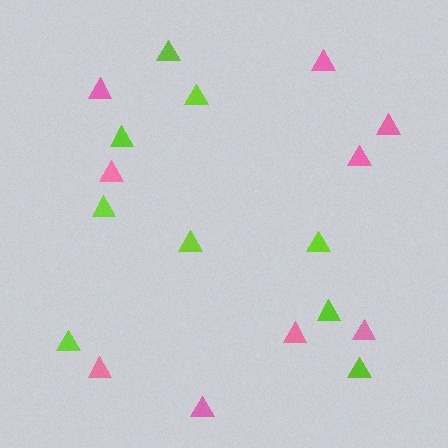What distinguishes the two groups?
There are 2 groups: one group of pink triangles (9) and one group of lime triangles (9).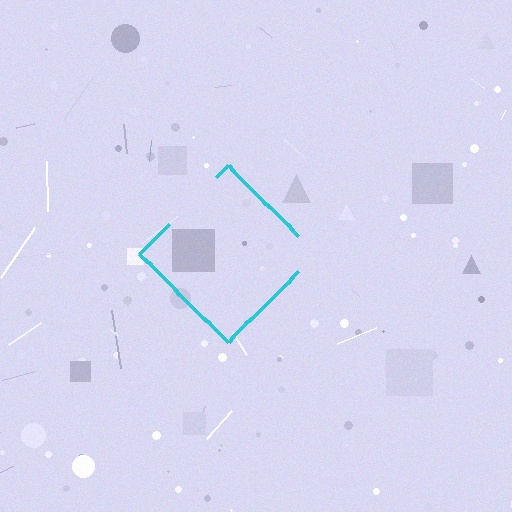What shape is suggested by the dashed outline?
The dashed outline suggests a diamond.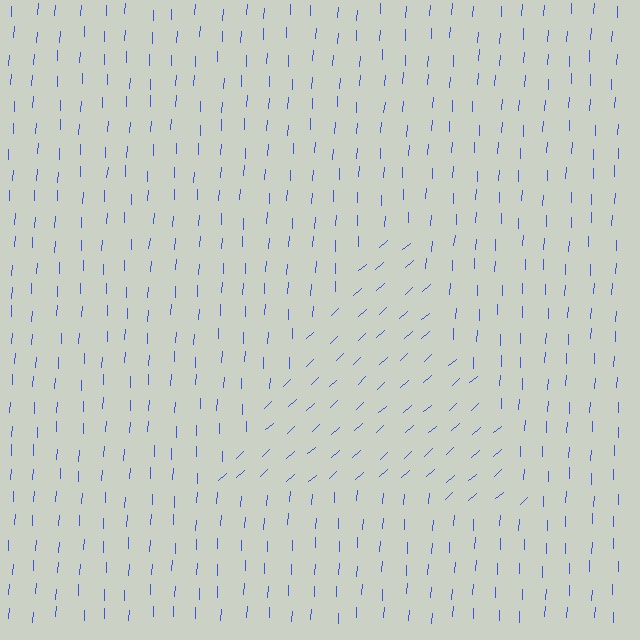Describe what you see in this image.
The image is filled with small blue line segments. A triangle region in the image has lines oriented differently from the surrounding lines, creating a visible texture boundary.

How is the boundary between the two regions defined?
The boundary is defined purely by a change in line orientation (approximately 45 degrees difference). All lines are the same color and thickness.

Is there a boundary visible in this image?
Yes, there is a texture boundary formed by a change in line orientation.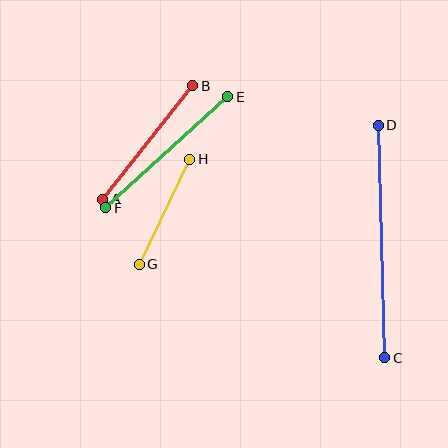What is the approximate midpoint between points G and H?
The midpoint is at approximately (164, 212) pixels.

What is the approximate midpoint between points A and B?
The midpoint is at approximately (148, 143) pixels.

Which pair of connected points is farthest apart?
Points C and D are farthest apart.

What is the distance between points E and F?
The distance is approximately 165 pixels.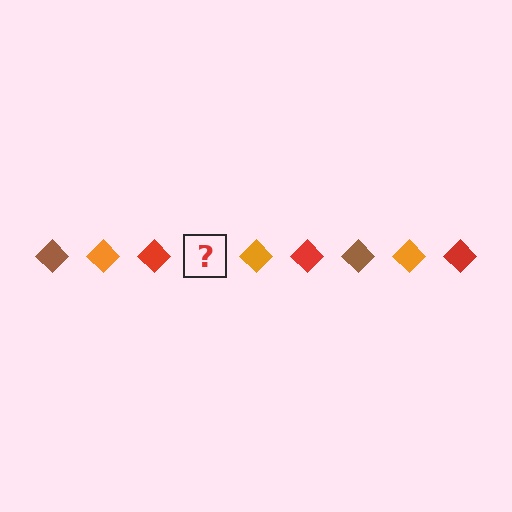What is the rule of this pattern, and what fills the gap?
The rule is that the pattern cycles through brown, orange, red diamonds. The gap should be filled with a brown diamond.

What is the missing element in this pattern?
The missing element is a brown diamond.